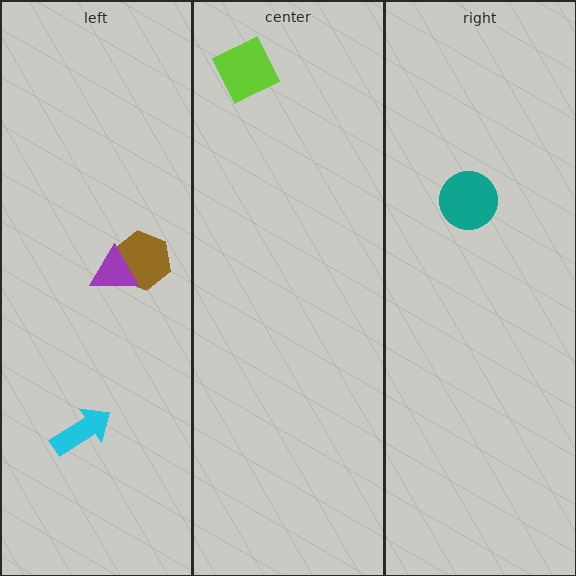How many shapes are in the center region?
1.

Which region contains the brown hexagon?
The left region.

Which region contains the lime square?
The center region.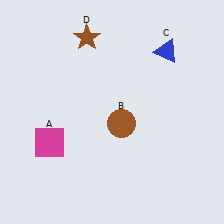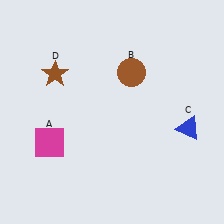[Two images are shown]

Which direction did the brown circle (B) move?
The brown circle (B) moved up.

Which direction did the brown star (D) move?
The brown star (D) moved down.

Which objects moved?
The objects that moved are: the brown circle (B), the blue triangle (C), the brown star (D).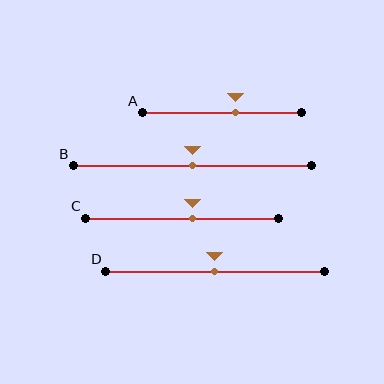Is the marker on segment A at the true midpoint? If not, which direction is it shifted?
No, the marker on segment A is shifted to the right by about 8% of the segment length.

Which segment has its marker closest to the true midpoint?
Segment B has its marker closest to the true midpoint.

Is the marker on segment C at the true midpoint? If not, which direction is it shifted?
No, the marker on segment C is shifted to the right by about 5% of the segment length.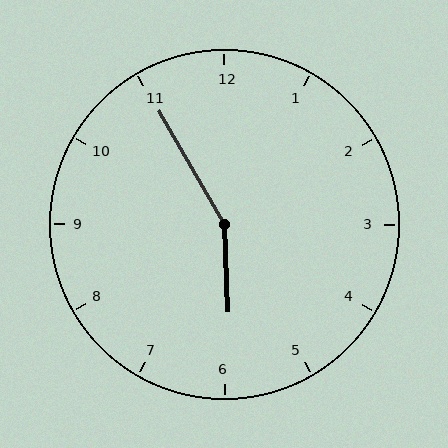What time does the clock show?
5:55.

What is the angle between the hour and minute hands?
Approximately 152 degrees.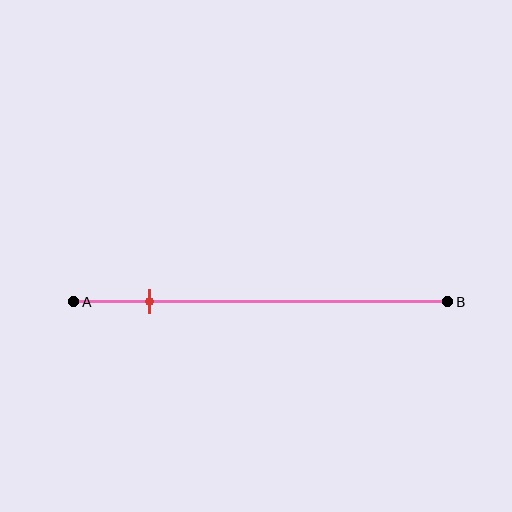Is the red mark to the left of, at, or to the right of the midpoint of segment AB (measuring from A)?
The red mark is to the left of the midpoint of segment AB.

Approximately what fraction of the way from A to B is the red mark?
The red mark is approximately 20% of the way from A to B.